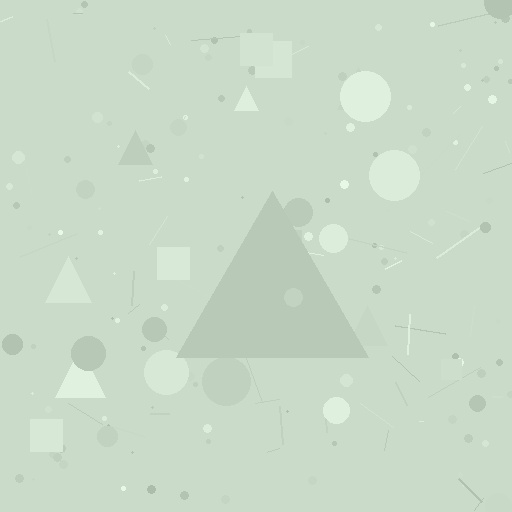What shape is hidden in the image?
A triangle is hidden in the image.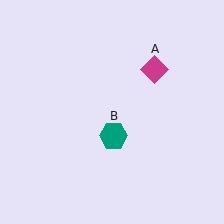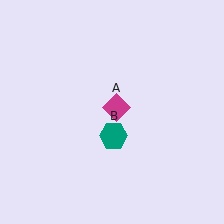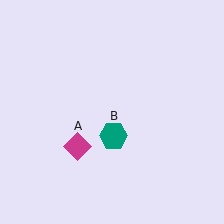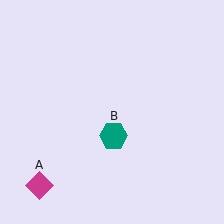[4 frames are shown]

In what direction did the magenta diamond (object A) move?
The magenta diamond (object A) moved down and to the left.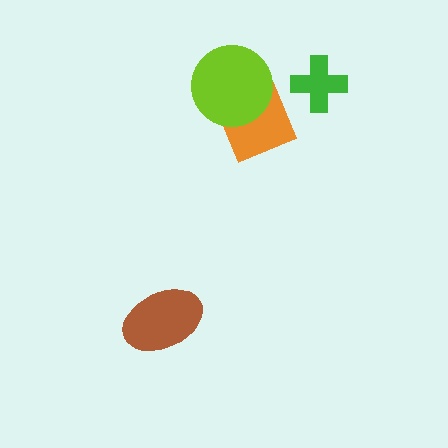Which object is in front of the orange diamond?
The lime circle is in front of the orange diamond.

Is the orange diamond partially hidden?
Yes, it is partially covered by another shape.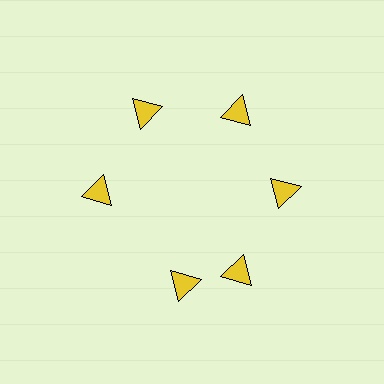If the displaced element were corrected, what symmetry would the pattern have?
It would have 6-fold rotational symmetry — the pattern would map onto itself every 60 degrees.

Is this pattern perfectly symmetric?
No. The 6 yellow triangles are arranged in a ring, but one element near the 7 o'clock position is rotated out of alignment along the ring, breaking the 6-fold rotational symmetry.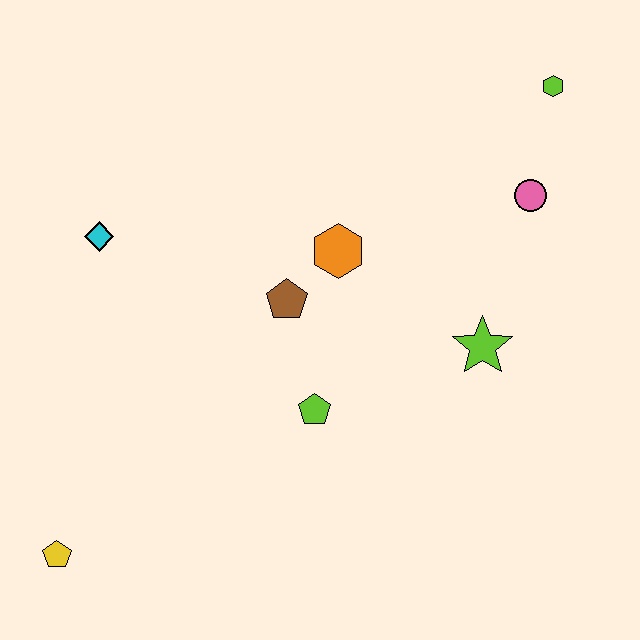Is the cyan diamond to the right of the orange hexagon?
No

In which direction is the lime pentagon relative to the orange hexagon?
The lime pentagon is below the orange hexagon.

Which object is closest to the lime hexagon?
The pink circle is closest to the lime hexagon.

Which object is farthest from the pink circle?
The yellow pentagon is farthest from the pink circle.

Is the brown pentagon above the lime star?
Yes